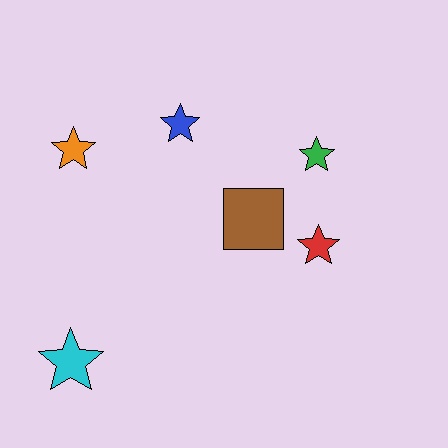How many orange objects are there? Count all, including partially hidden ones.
There is 1 orange object.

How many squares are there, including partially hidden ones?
There is 1 square.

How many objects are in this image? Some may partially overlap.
There are 6 objects.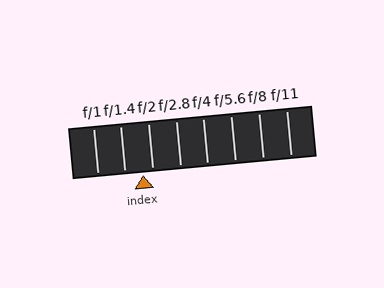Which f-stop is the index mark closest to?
The index mark is closest to f/2.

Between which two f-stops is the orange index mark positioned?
The index mark is between f/1.4 and f/2.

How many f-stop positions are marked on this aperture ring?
There are 8 f-stop positions marked.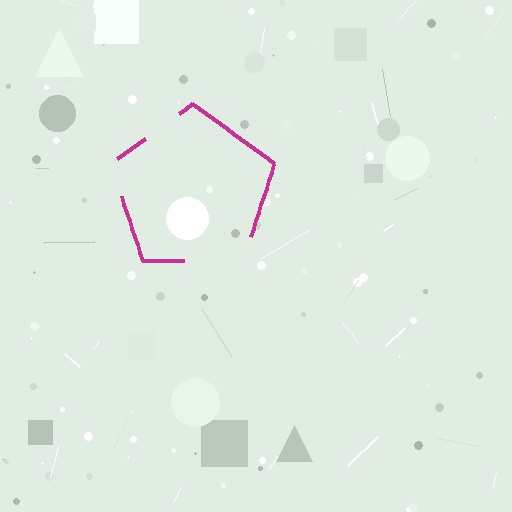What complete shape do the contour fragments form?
The contour fragments form a pentagon.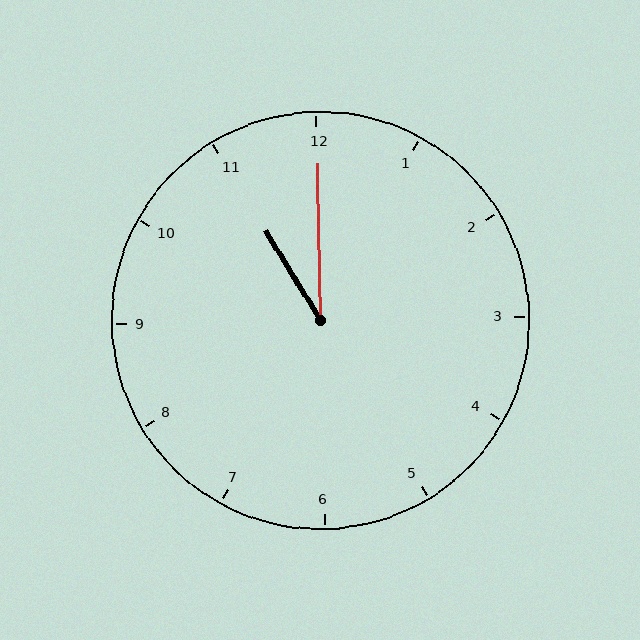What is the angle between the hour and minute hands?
Approximately 30 degrees.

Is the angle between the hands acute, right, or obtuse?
It is acute.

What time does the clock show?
11:00.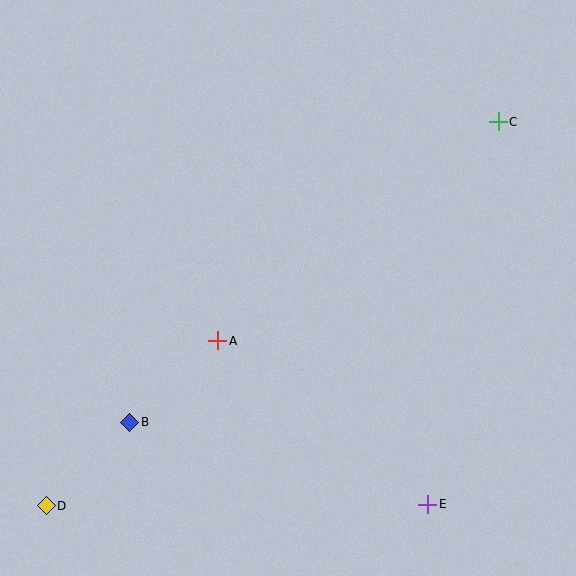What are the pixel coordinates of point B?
Point B is at (130, 422).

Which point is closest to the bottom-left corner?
Point D is closest to the bottom-left corner.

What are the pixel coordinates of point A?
Point A is at (218, 341).